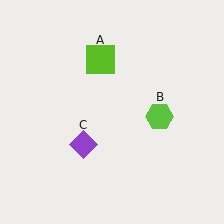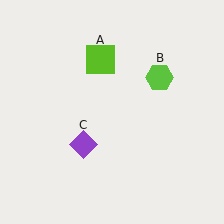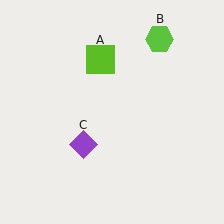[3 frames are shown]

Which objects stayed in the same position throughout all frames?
Lime square (object A) and purple diamond (object C) remained stationary.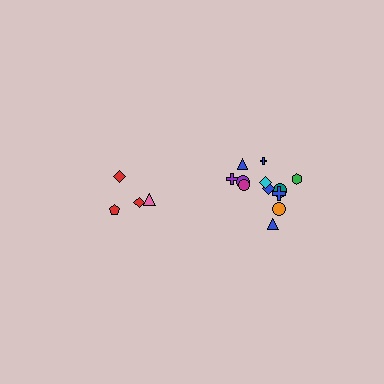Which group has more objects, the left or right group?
The right group.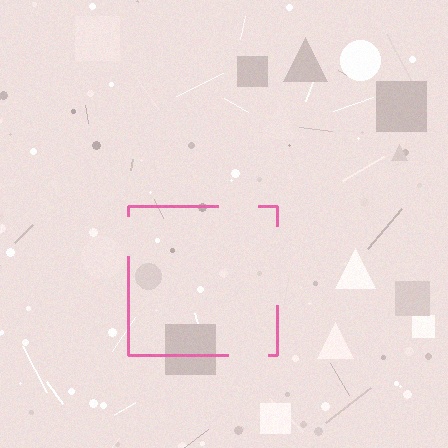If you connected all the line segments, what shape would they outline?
They would outline a square.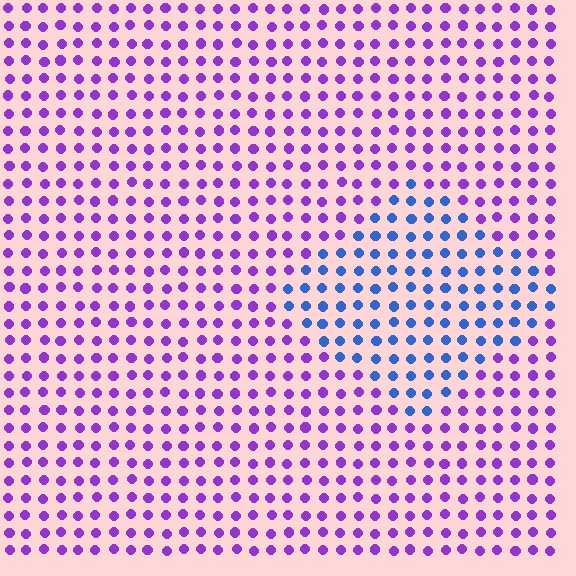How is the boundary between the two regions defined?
The boundary is defined purely by a slight shift in hue (about 56 degrees). Spacing, size, and orientation are identical on both sides.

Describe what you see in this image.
The image is filled with small purple elements in a uniform arrangement. A diamond-shaped region is visible where the elements are tinted to a slightly different hue, forming a subtle color boundary.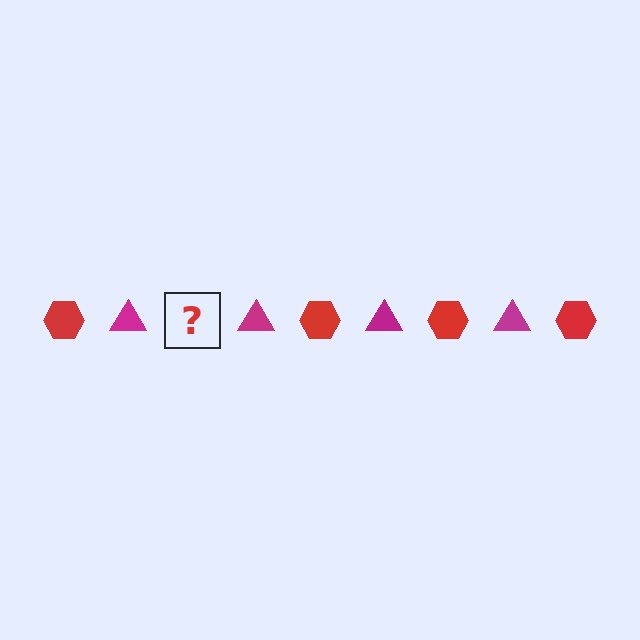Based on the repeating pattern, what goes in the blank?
The blank should be a red hexagon.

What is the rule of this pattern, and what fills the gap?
The rule is that the pattern alternates between red hexagon and magenta triangle. The gap should be filled with a red hexagon.